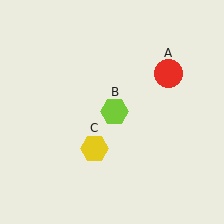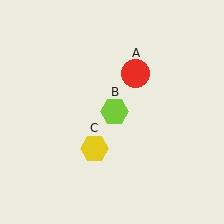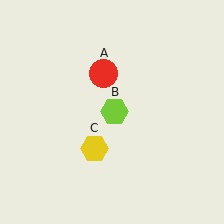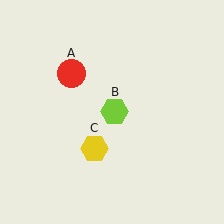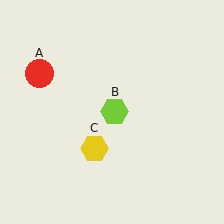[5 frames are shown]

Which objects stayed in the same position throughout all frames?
Lime hexagon (object B) and yellow hexagon (object C) remained stationary.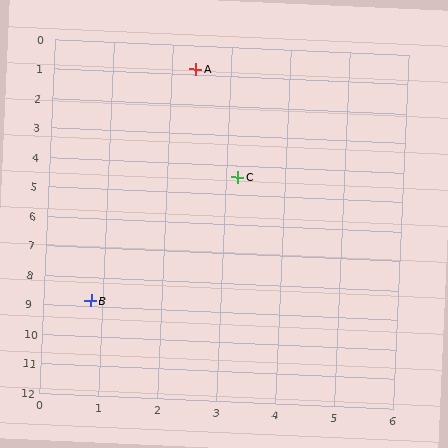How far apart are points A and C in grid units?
Points A and C are about 3.7 grid units apart.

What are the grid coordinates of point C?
Point C is at approximately (3.2, 4.4).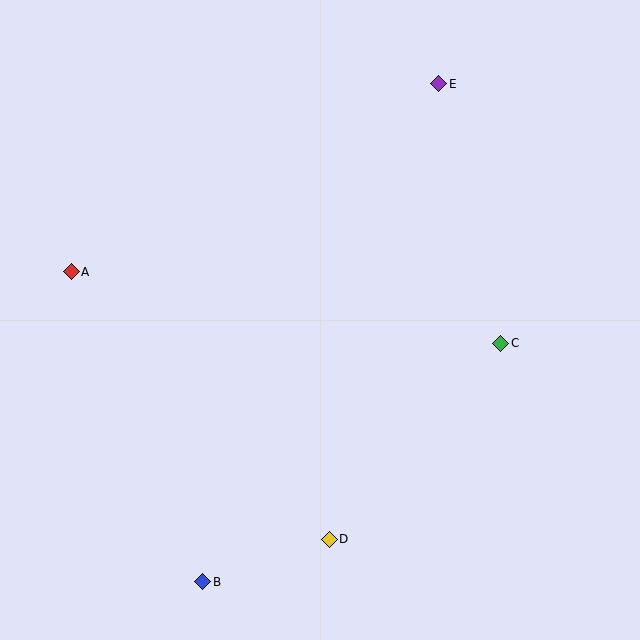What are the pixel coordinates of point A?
Point A is at (71, 272).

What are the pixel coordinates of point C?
Point C is at (501, 343).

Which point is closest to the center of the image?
Point C at (501, 343) is closest to the center.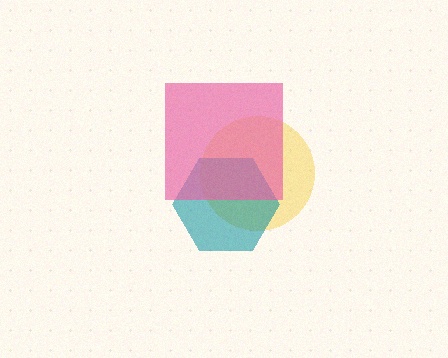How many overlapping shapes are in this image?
There are 3 overlapping shapes in the image.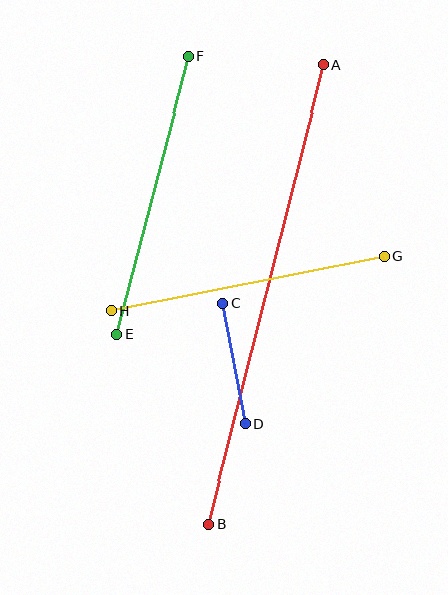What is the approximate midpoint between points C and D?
The midpoint is at approximately (234, 364) pixels.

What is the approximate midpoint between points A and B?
The midpoint is at approximately (266, 294) pixels.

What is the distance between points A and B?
The distance is approximately 474 pixels.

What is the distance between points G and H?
The distance is approximately 279 pixels.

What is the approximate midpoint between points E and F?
The midpoint is at approximately (153, 195) pixels.